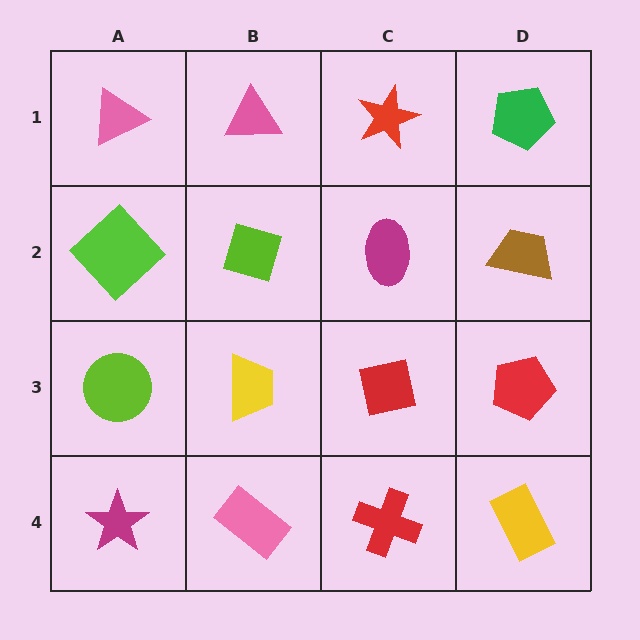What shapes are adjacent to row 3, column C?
A magenta ellipse (row 2, column C), a red cross (row 4, column C), a yellow trapezoid (row 3, column B), a red pentagon (row 3, column D).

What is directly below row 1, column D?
A brown trapezoid.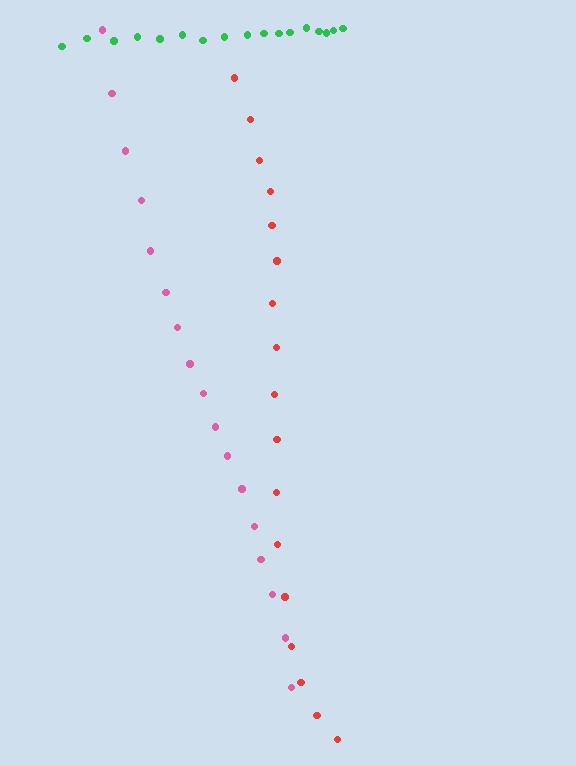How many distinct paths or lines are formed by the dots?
There are 3 distinct paths.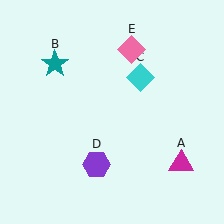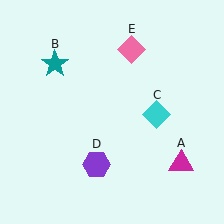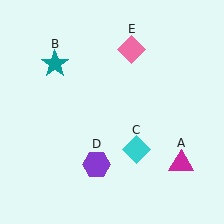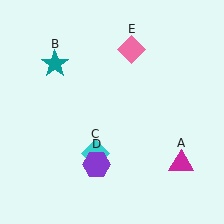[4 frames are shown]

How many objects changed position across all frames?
1 object changed position: cyan diamond (object C).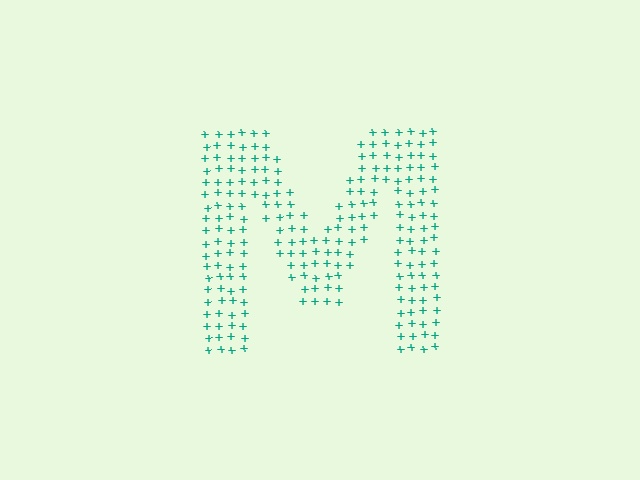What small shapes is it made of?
It is made of small plus signs.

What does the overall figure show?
The overall figure shows the letter M.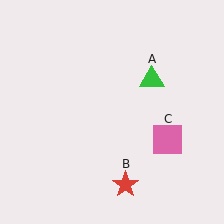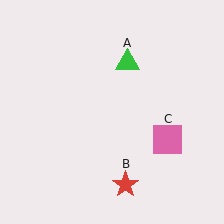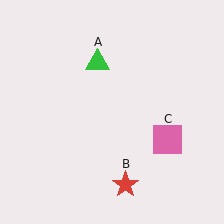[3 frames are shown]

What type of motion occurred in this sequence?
The green triangle (object A) rotated counterclockwise around the center of the scene.